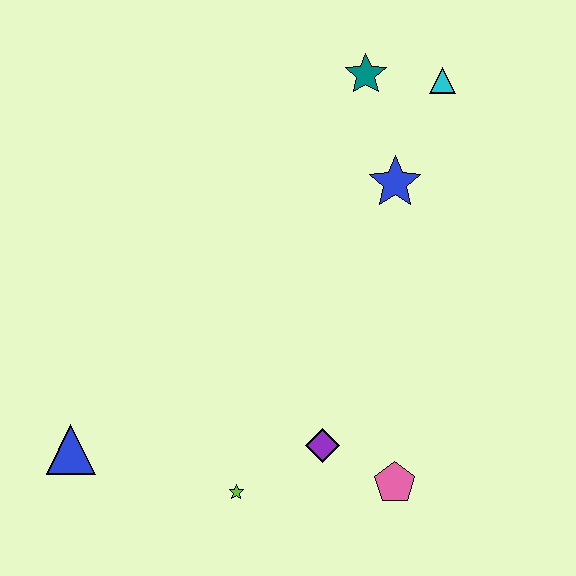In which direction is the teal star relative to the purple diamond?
The teal star is above the purple diamond.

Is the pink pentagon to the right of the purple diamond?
Yes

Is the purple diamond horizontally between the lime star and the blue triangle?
No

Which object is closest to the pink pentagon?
The purple diamond is closest to the pink pentagon.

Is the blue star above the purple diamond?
Yes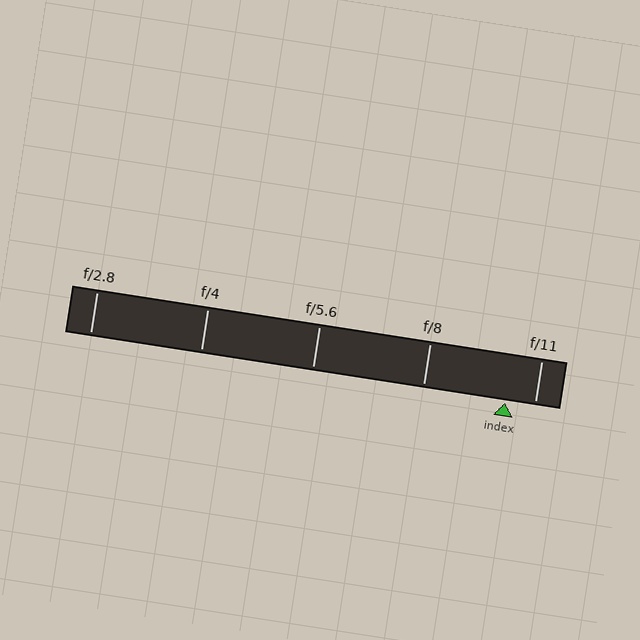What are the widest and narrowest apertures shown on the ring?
The widest aperture shown is f/2.8 and the narrowest is f/11.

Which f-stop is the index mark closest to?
The index mark is closest to f/11.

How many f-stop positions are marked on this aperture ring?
There are 5 f-stop positions marked.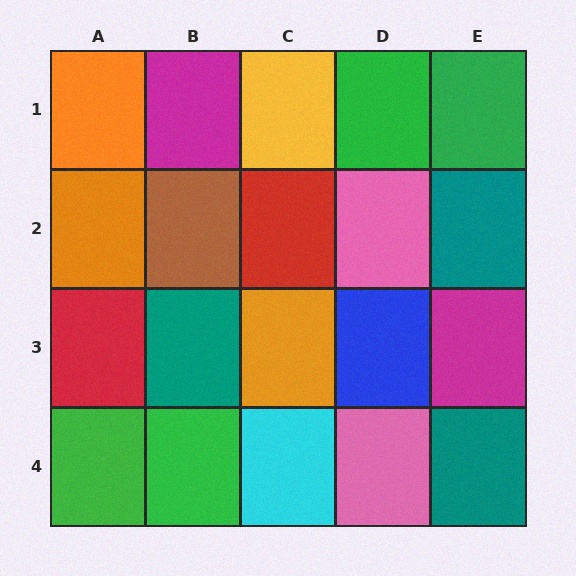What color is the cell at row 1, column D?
Green.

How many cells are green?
4 cells are green.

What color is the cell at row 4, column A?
Green.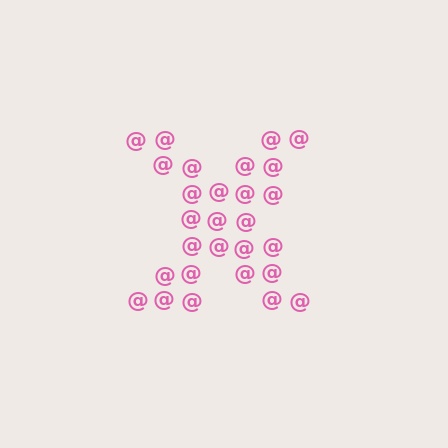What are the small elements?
The small elements are at signs.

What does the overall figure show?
The overall figure shows the letter X.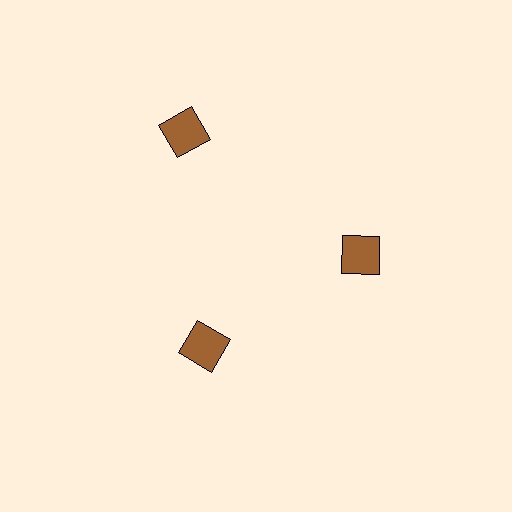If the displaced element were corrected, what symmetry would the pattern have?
It would have 3-fold rotational symmetry — the pattern would map onto itself every 120 degrees.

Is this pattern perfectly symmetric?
No. The 3 brown squares are arranged in a ring, but one element near the 11 o'clock position is pushed outward from the center, breaking the 3-fold rotational symmetry.